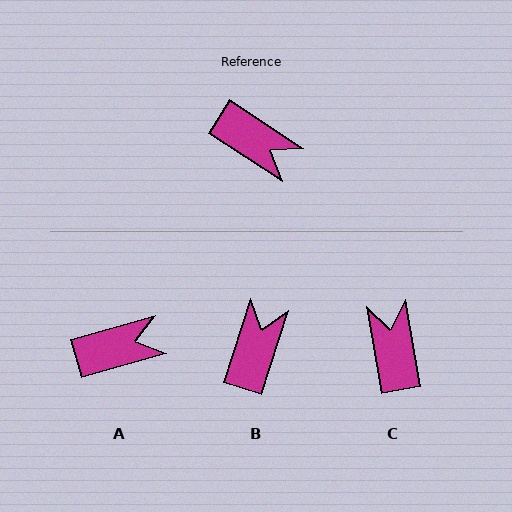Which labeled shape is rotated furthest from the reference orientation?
C, about 133 degrees away.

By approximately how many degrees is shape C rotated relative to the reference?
Approximately 133 degrees counter-clockwise.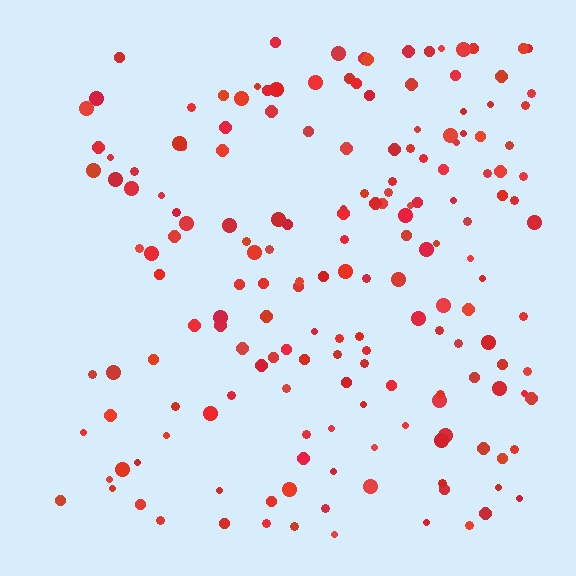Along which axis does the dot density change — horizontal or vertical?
Horizontal.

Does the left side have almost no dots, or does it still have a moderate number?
Still a moderate number, just noticeably fewer than the right.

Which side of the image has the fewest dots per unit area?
The left.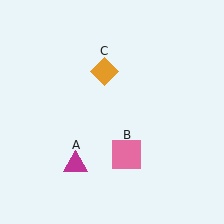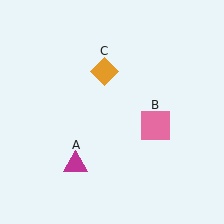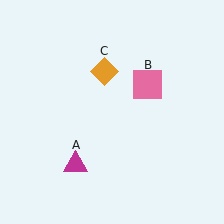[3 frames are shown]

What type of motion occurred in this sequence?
The pink square (object B) rotated counterclockwise around the center of the scene.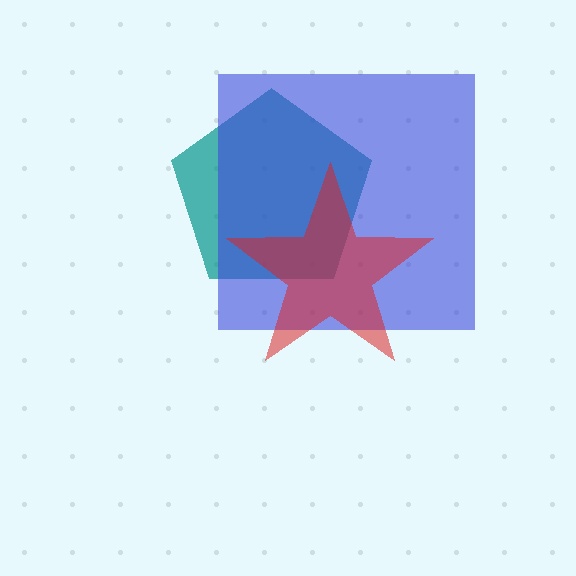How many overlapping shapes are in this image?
There are 3 overlapping shapes in the image.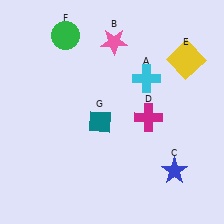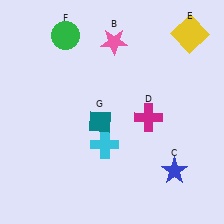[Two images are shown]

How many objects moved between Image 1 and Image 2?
2 objects moved between the two images.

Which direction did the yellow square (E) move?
The yellow square (E) moved up.